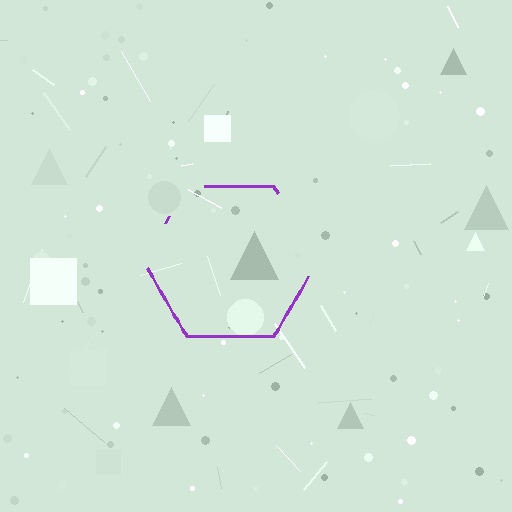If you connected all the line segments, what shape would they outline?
They would outline a hexagon.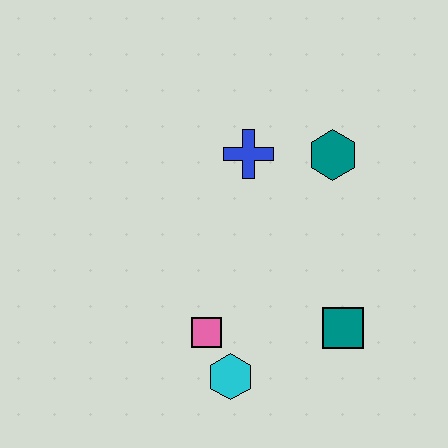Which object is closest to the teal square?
The cyan hexagon is closest to the teal square.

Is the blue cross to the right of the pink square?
Yes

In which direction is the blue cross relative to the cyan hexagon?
The blue cross is above the cyan hexagon.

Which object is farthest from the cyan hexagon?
The teal hexagon is farthest from the cyan hexagon.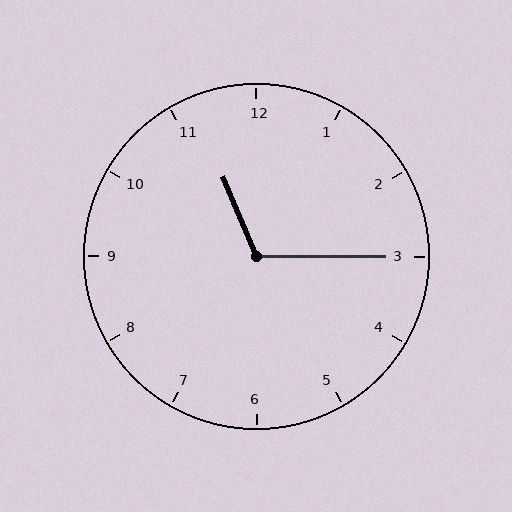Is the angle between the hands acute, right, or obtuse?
It is obtuse.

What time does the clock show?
11:15.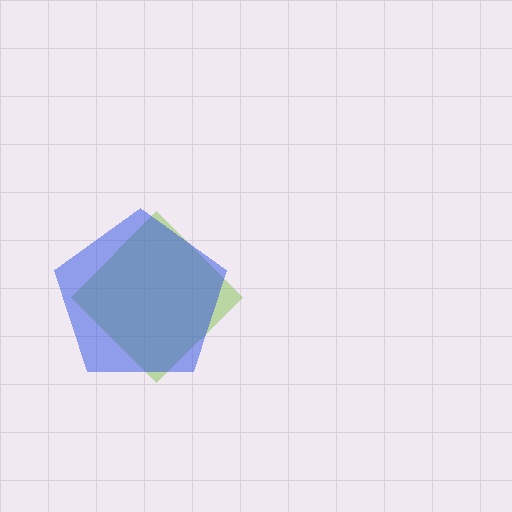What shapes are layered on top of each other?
The layered shapes are: a lime diamond, a blue pentagon.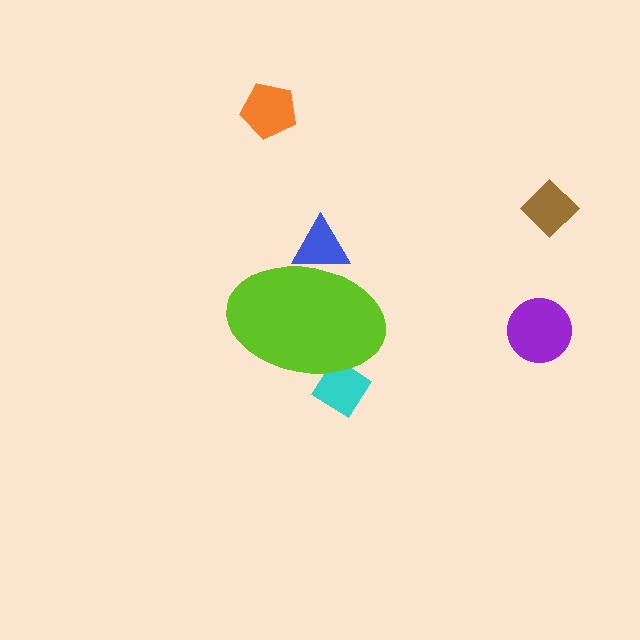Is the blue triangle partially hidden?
Yes, the blue triangle is partially hidden behind the lime ellipse.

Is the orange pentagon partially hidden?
No, the orange pentagon is fully visible.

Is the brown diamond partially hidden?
No, the brown diamond is fully visible.